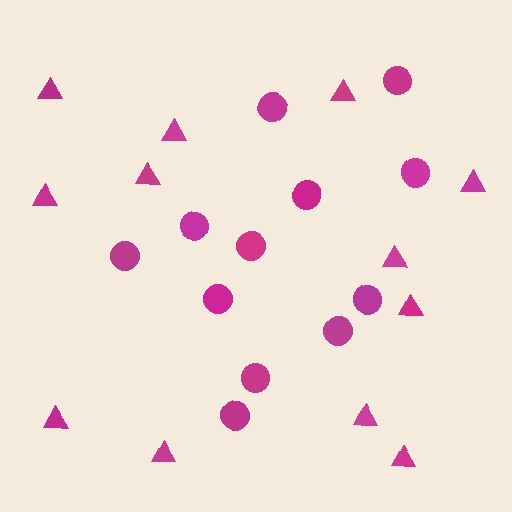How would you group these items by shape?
There are 2 groups: one group of triangles (12) and one group of circles (12).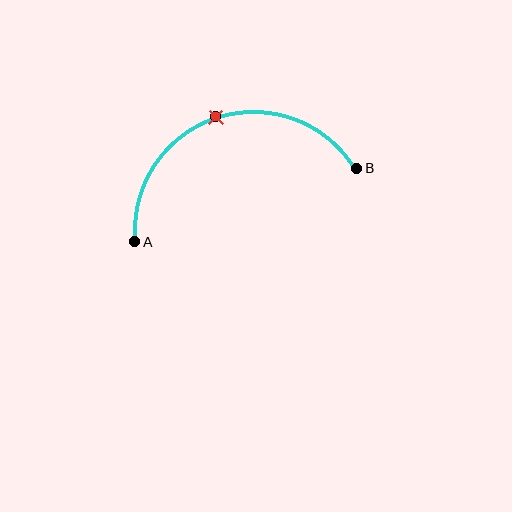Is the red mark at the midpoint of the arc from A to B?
Yes. The red mark lies on the arc at equal arc-length from both A and B — it is the arc midpoint.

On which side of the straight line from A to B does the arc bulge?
The arc bulges above the straight line connecting A and B.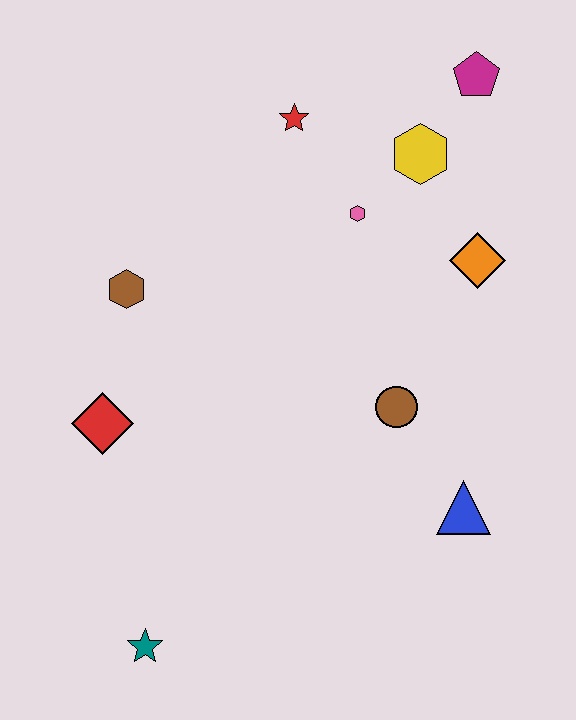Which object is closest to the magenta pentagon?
The yellow hexagon is closest to the magenta pentagon.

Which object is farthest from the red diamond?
The magenta pentagon is farthest from the red diamond.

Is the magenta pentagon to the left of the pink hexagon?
No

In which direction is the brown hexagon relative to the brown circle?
The brown hexagon is to the left of the brown circle.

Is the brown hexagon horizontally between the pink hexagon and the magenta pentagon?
No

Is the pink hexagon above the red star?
No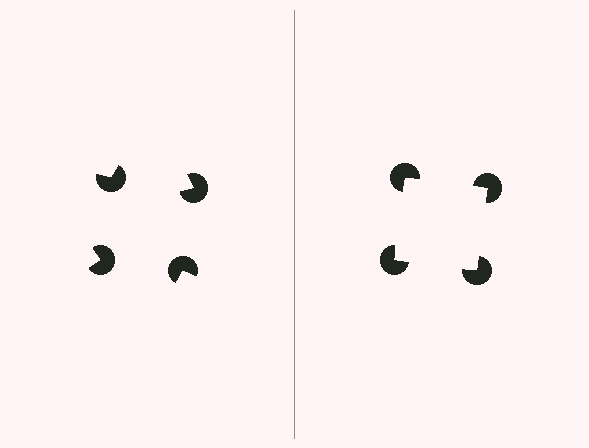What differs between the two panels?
The pac-man discs are positioned identically on both sides; only the wedge orientations differ. On the right they align to a square; on the left they are misaligned.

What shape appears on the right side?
An illusory square.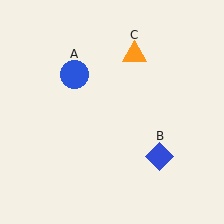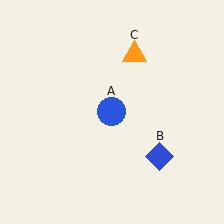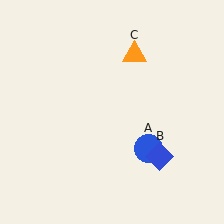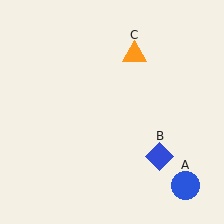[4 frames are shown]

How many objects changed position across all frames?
1 object changed position: blue circle (object A).